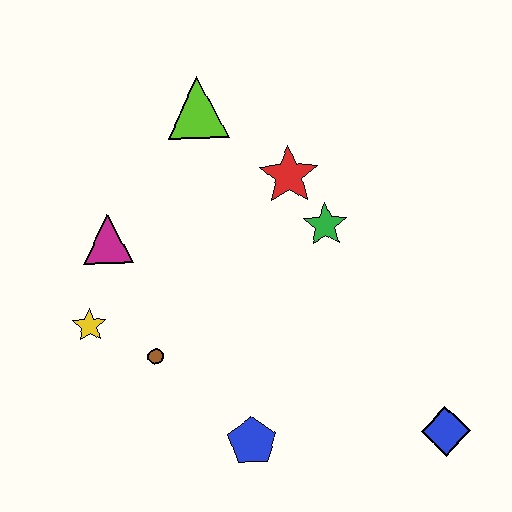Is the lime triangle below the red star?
No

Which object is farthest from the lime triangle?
The blue diamond is farthest from the lime triangle.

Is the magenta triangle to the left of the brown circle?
Yes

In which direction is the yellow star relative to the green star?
The yellow star is to the left of the green star.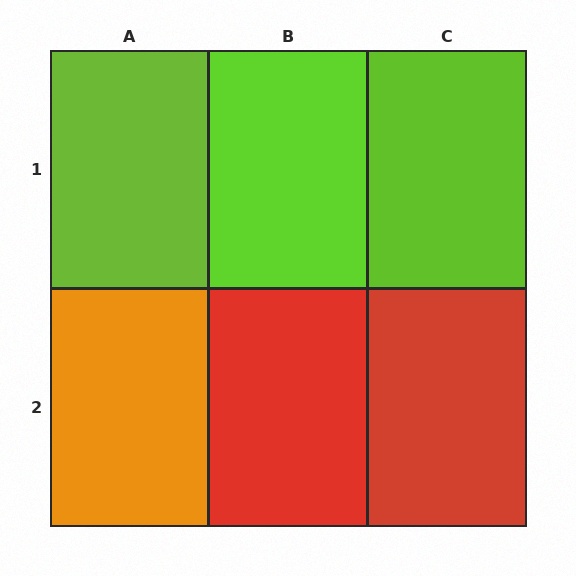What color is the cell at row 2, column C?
Red.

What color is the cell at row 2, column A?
Orange.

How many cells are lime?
3 cells are lime.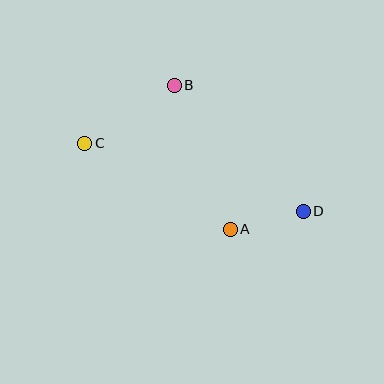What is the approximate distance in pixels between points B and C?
The distance between B and C is approximately 107 pixels.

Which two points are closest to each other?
Points A and D are closest to each other.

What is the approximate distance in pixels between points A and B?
The distance between A and B is approximately 155 pixels.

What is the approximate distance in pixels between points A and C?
The distance between A and C is approximately 169 pixels.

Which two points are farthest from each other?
Points C and D are farthest from each other.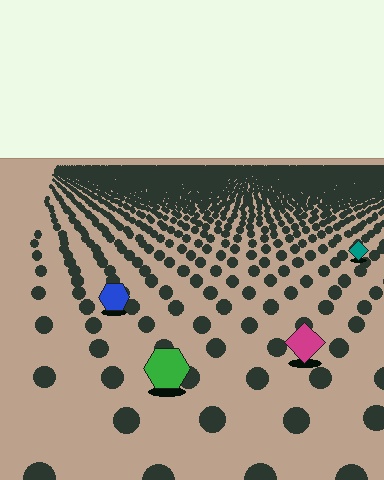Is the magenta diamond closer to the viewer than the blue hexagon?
Yes. The magenta diamond is closer — you can tell from the texture gradient: the ground texture is coarser near it.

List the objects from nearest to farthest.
From nearest to farthest: the green hexagon, the magenta diamond, the blue hexagon, the teal diamond.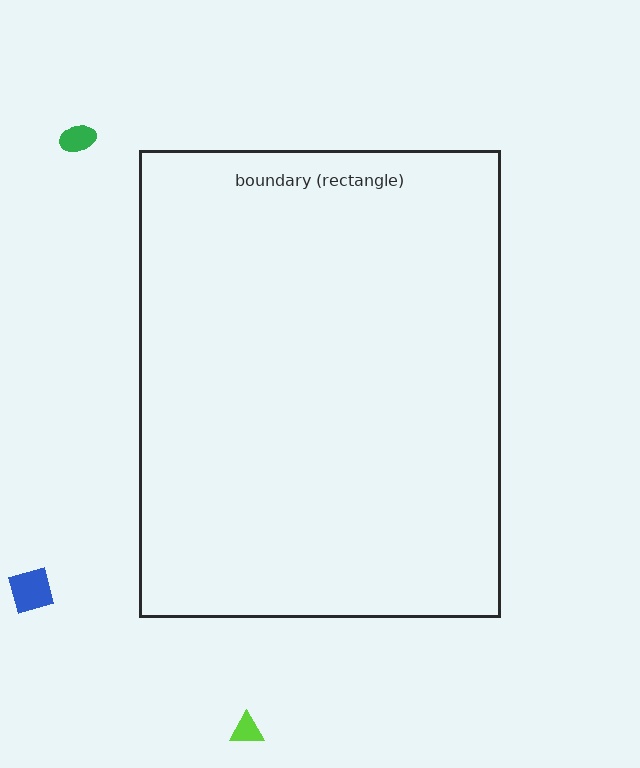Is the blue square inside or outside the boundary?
Outside.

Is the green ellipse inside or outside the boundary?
Outside.